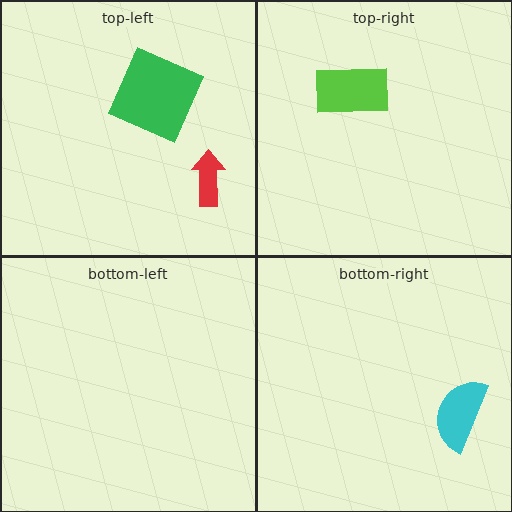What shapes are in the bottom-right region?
The cyan semicircle.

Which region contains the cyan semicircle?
The bottom-right region.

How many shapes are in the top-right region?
1.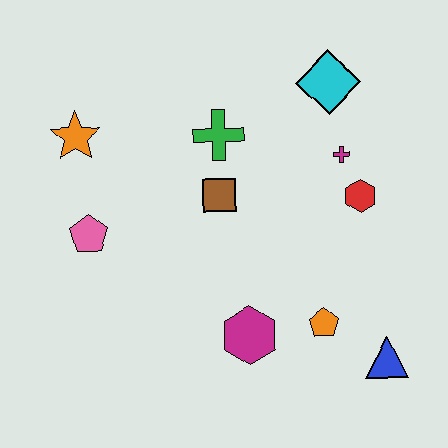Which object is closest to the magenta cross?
The red hexagon is closest to the magenta cross.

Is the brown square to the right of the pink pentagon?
Yes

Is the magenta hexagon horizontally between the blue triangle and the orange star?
Yes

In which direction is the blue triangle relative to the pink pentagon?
The blue triangle is to the right of the pink pentagon.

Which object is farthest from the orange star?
The blue triangle is farthest from the orange star.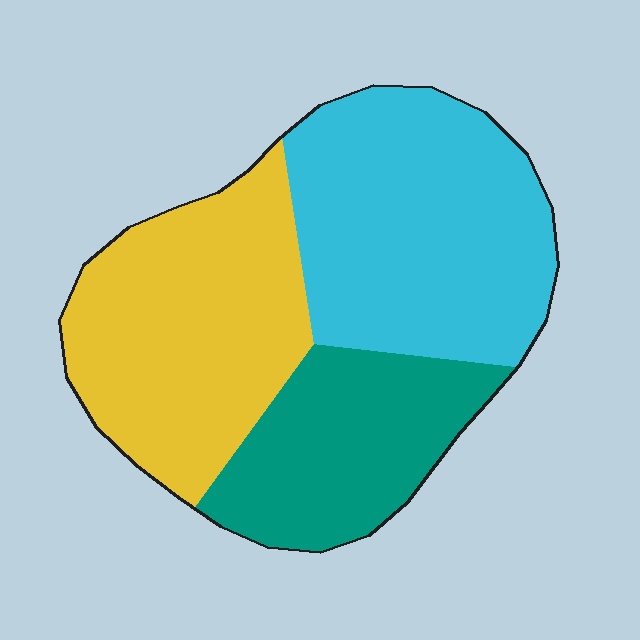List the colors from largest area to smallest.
From largest to smallest: cyan, yellow, teal.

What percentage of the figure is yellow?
Yellow takes up about three eighths (3/8) of the figure.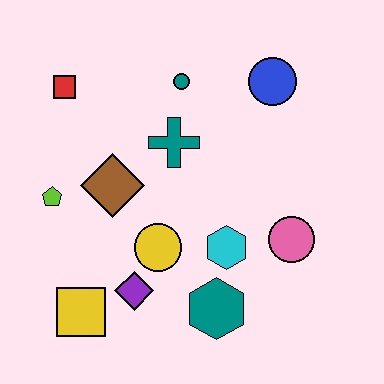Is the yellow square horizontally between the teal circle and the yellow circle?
No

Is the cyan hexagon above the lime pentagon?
No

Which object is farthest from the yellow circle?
The blue circle is farthest from the yellow circle.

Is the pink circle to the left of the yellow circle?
No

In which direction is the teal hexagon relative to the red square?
The teal hexagon is below the red square.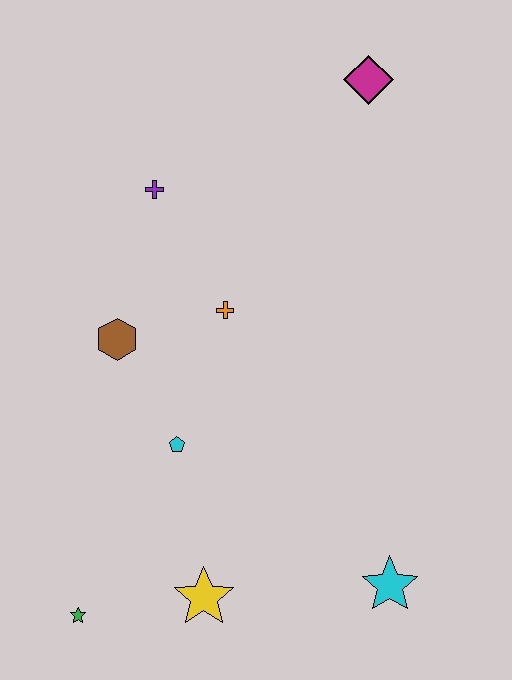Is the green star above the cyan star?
No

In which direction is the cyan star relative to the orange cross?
The cyan star is below the orange cross.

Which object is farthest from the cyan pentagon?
The magenta diamond is farthest from the cyan pentagon.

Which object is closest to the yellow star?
The green star is closest to the yellow star.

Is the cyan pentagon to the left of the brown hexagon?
No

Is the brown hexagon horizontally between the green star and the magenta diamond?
Yes